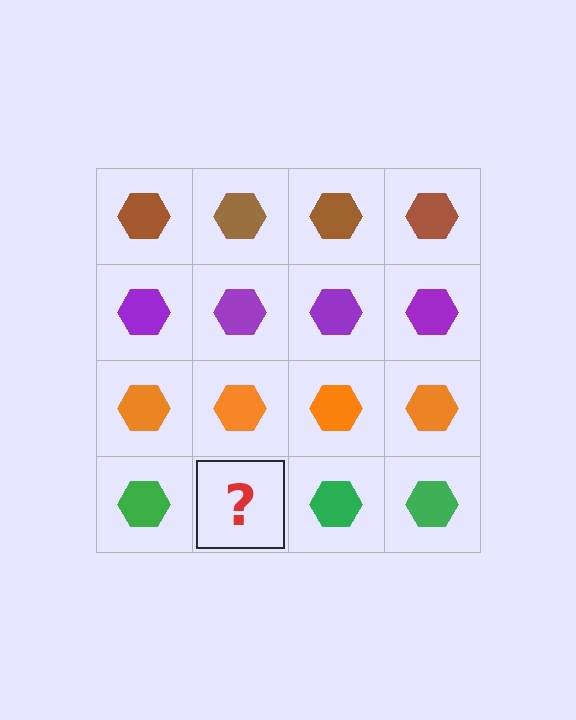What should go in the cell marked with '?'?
The missing cell should contain a green hexagon.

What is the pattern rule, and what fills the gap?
The rule is that each row has a consistent color. The gap should be filled with a green hexagon.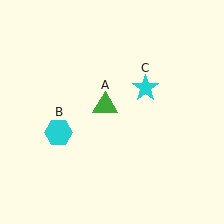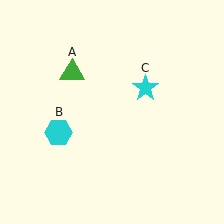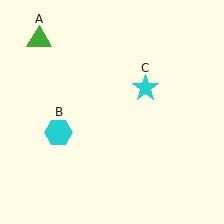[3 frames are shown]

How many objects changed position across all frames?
1 object changed position: green triangle (object A).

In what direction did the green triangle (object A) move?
The green triangle (object A) moved up and to the left.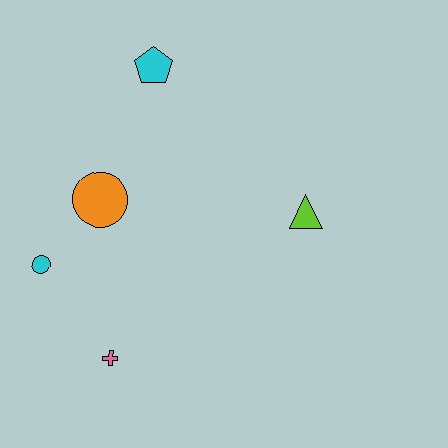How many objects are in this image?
There are 5 objects.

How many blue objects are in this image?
There are no blue objects.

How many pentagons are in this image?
There is 1 pentagon.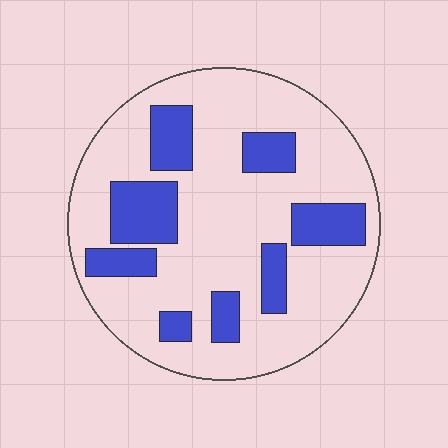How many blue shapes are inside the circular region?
8.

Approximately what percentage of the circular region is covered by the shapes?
Approximately 25%.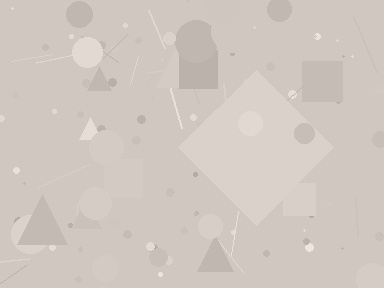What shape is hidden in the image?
A diamond is hidden in the image.